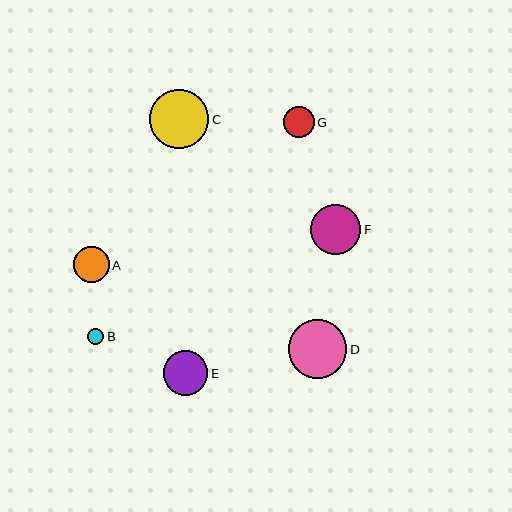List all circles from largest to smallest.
From largest to smallest: C, D, F, E, A, G, B.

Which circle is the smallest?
Circle B is the smallest with a size of approximately 16 pixels.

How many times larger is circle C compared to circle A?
Circle C is approximately 1.7 times the size of circle A.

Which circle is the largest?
Circle C is the largest with a size of approximately 59 pixels.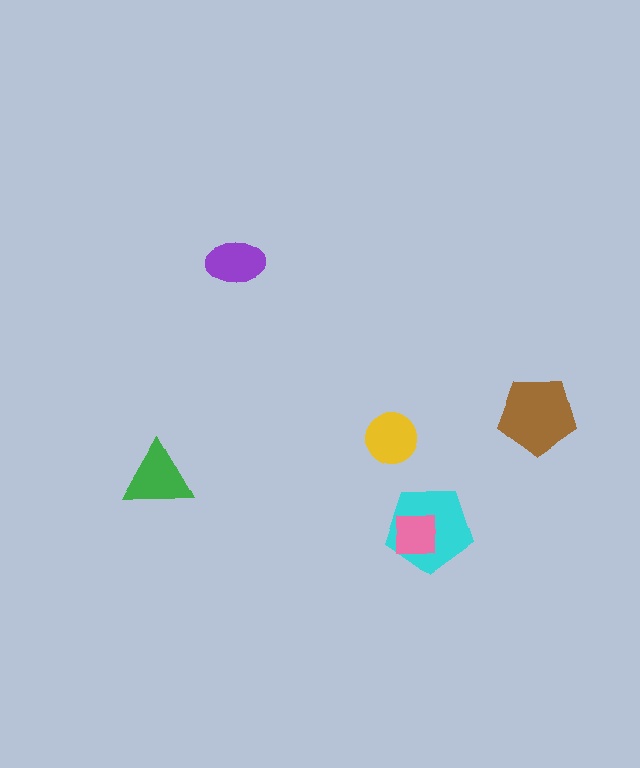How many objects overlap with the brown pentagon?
0 objects overlap with the brown pentagon.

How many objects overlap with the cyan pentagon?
1 object overlaps with the cyan pentagon.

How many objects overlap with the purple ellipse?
0 objects overlap with the purple ellipse.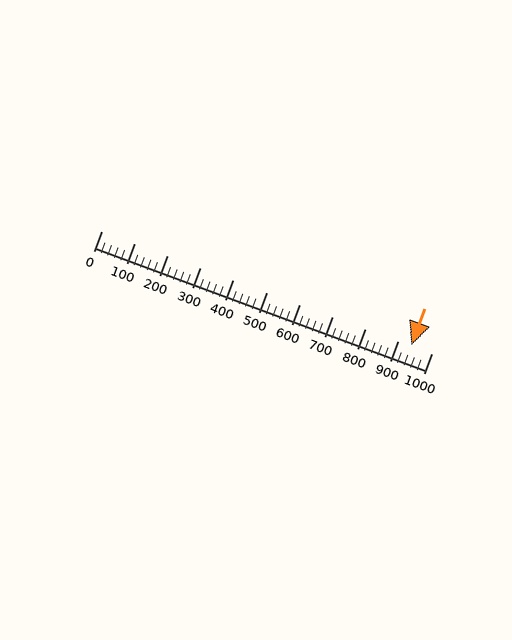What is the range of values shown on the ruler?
The ruler shows values from 0 to 1000.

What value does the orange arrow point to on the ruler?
The orange arrow points to approximately 940.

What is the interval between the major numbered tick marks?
The major tick marks are spaced 100 units apart.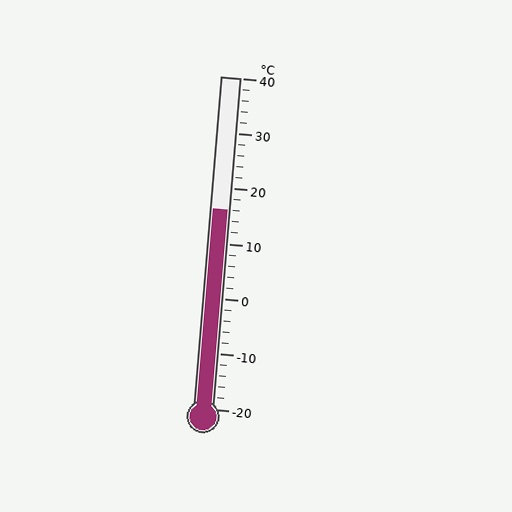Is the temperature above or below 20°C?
The temperature is below 20°C.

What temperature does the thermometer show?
The thermometer shows approximately 16°C.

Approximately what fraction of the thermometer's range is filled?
The thermometer is filled to approximately 60% of its range.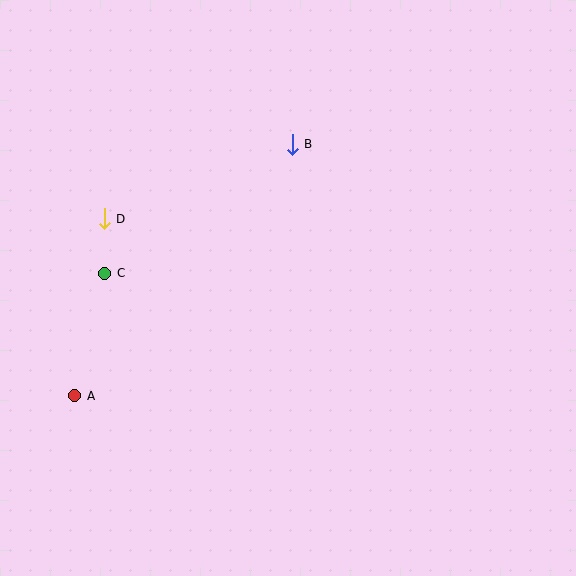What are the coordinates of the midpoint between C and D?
The midpoint between C and D is at (104, 246).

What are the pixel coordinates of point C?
Point C is at (105, 273).